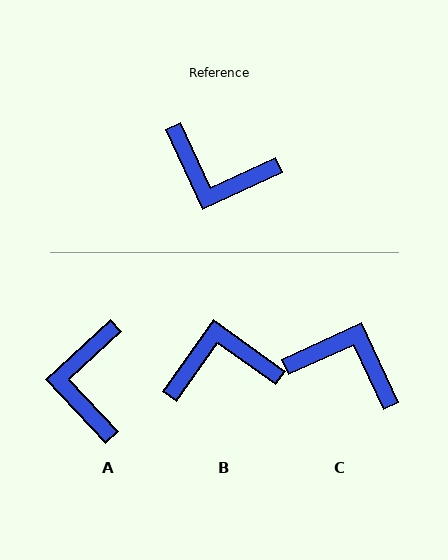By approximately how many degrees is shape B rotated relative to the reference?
Approximately 150 degrees clockwise.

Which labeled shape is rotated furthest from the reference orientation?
C, about 180 degrees away.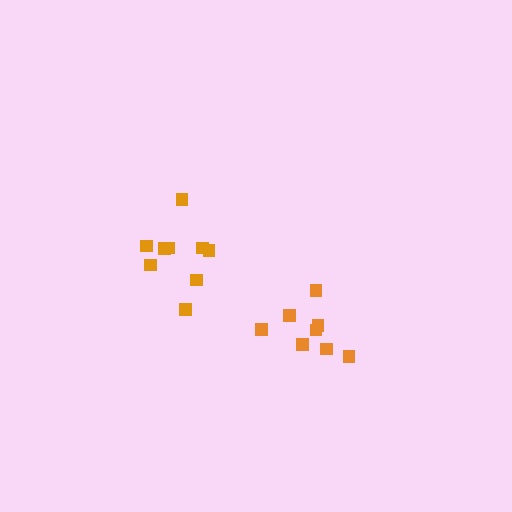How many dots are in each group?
Group 1: 8 dots, Group 2: 9 dots (17 total).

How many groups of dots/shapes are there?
There are 2 groups.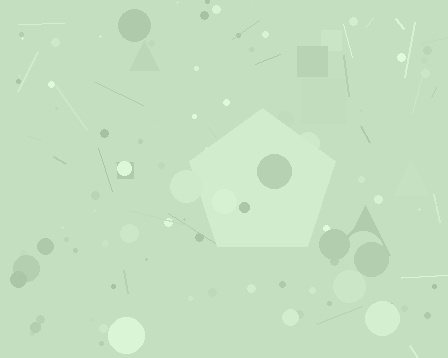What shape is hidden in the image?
A pentagon is hidden in the image.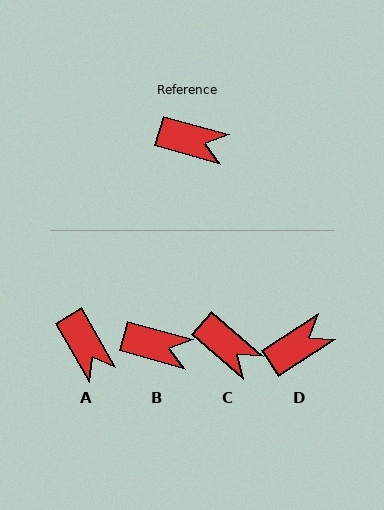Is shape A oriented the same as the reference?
No, it is off by about 45 degrees.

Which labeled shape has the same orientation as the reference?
B.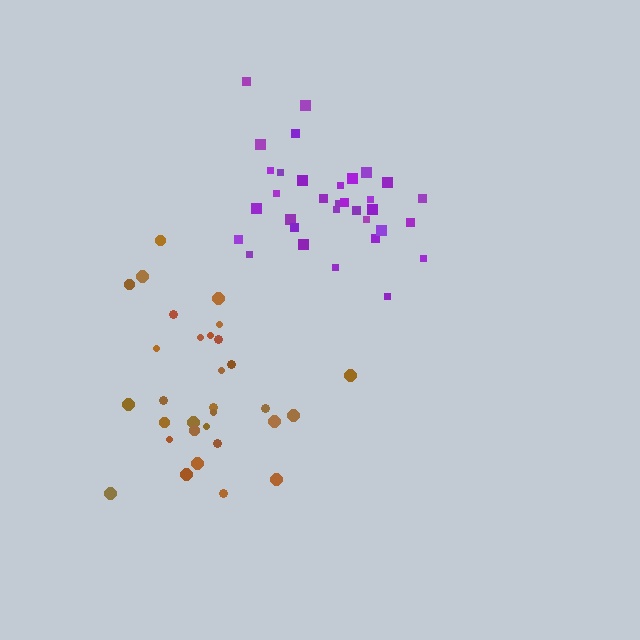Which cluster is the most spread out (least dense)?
Brown.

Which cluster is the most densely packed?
Purple.